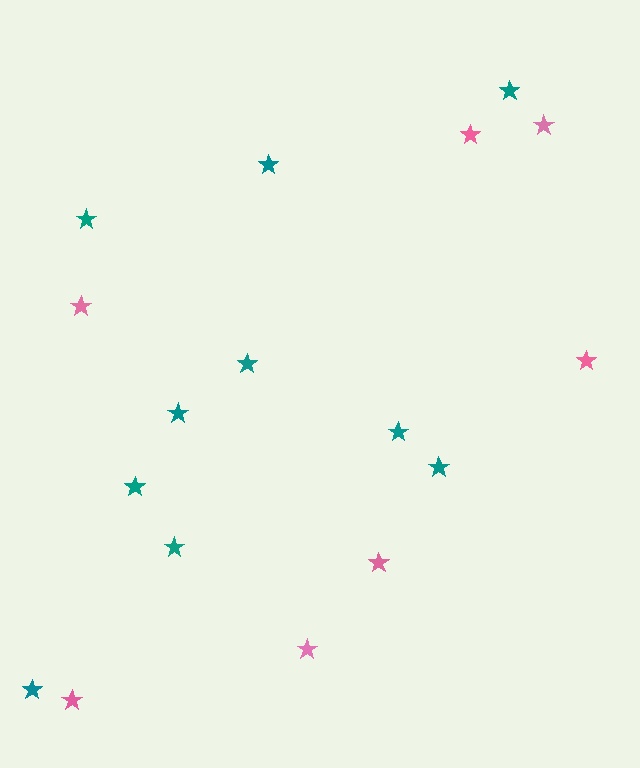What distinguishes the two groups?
There are 2 groups: one group of teal stars (10) and one group of pink stars (7).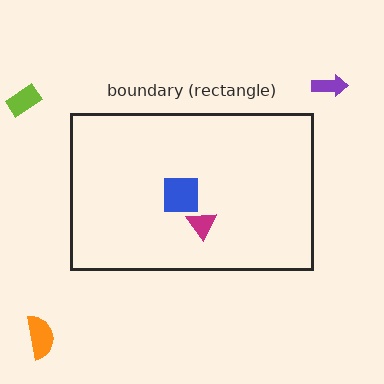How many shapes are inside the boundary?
2 inside, 3 outside.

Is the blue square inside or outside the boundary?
Inside.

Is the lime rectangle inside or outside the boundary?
Outside.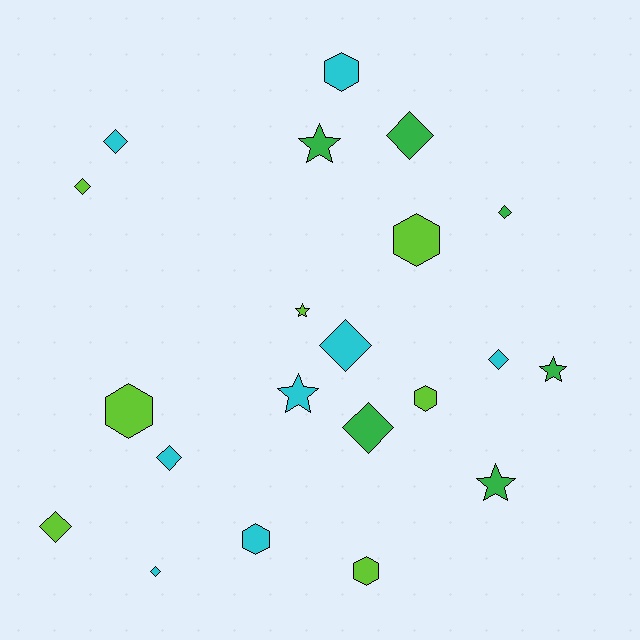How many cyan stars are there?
There is 1 cyan star.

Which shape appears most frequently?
Diamond, with 10 objects.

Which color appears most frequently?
Cyan, with 8 objects.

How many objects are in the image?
There are 21 objects.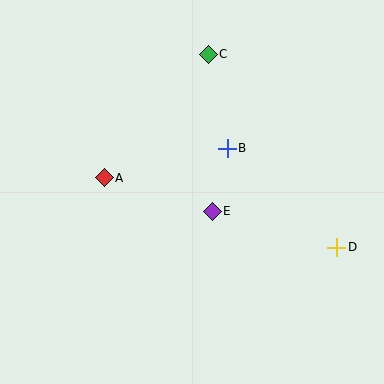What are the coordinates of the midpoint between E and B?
The midpoint between E and B is at (220, 180).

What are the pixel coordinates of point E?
Point E is at (212, 211).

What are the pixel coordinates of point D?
Point D is at (337, 247).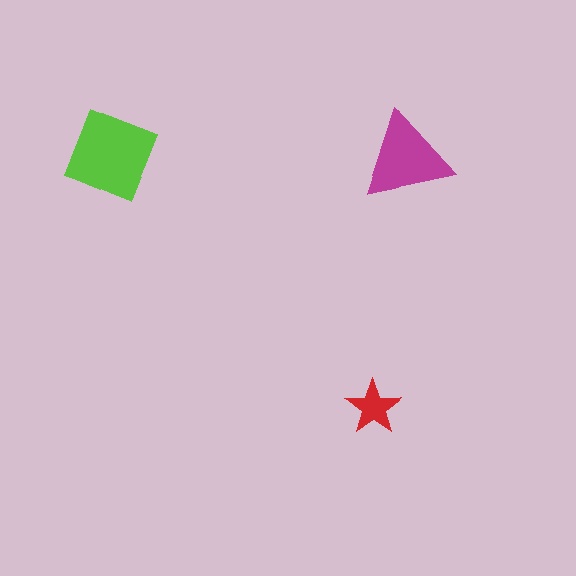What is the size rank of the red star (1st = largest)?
3rd.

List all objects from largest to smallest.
The lime square, the magenta triangle, the red star.